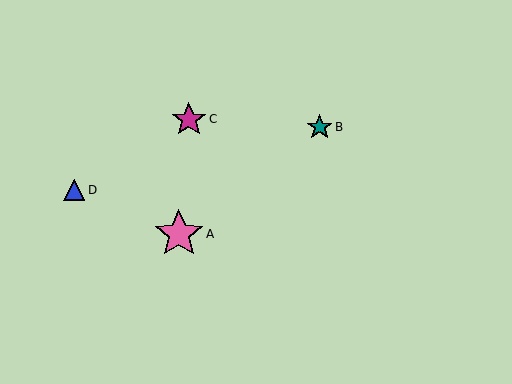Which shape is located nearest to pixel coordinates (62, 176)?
The blue triangle (labeled D) at (74, 190) is nearest to that location.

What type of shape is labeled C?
Shape C is a magenta star.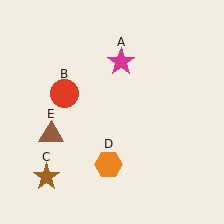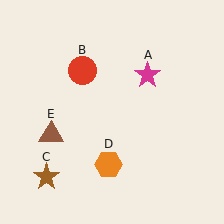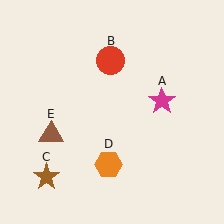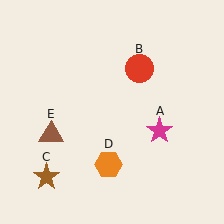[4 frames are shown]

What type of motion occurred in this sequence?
The magenta star (object A), red circle (object B) rotated clockwise around the center of the scene.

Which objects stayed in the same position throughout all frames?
Brown star (object C) and orange hexagon (object D) and brown triangle (object E) remained stationary.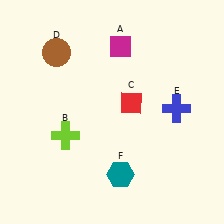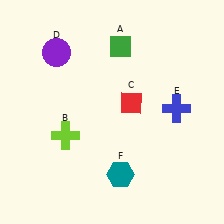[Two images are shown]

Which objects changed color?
A changed from magenta to green. D changed from brown to purple.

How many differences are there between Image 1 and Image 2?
There are 2 differences between the two images.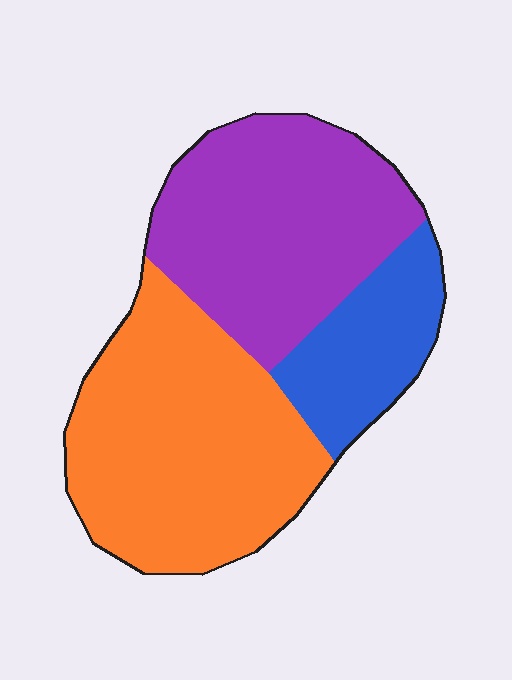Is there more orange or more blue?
Orange.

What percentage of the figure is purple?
Purple takes up about three eighths (3/8) of the figure.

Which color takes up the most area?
Orange, at roughly 45%.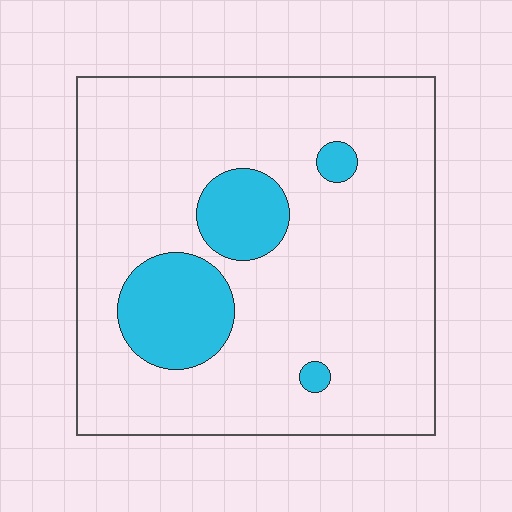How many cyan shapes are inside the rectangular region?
4.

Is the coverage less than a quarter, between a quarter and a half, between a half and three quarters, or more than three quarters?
Less than a quarter.